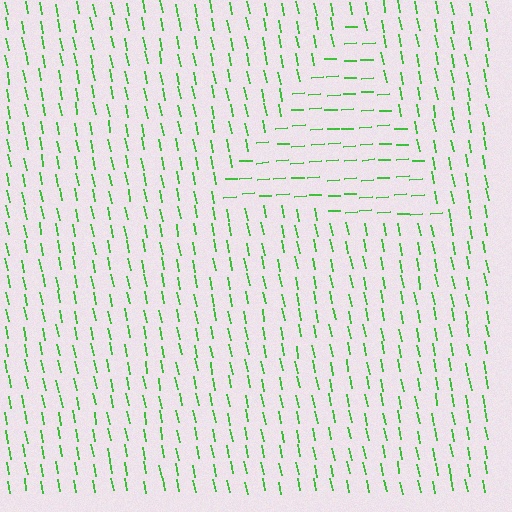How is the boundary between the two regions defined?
The boundary is defined purely by a change in line orientation (approximately 82 degrees difference). All lines are the same color and thickness.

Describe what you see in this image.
The image is filled with small green line segments. A triangle region in the image has lines oriented differently from the surrounding lines, creating a visible texture boundary.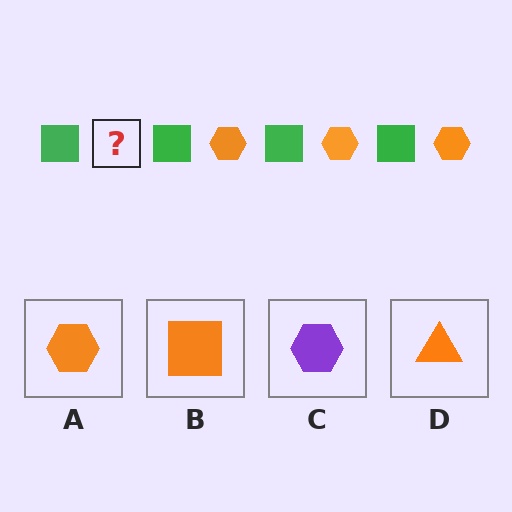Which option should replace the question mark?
Option A.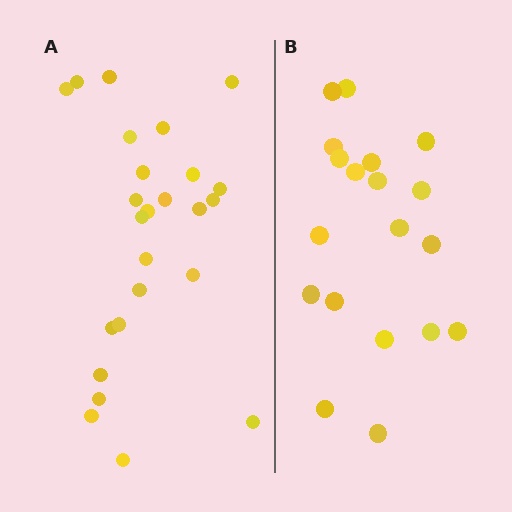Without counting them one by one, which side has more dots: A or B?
Region A (the left region) has more dots.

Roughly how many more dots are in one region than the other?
Region A has about 6 more dots than region B.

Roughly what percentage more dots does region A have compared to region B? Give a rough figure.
About 30% more.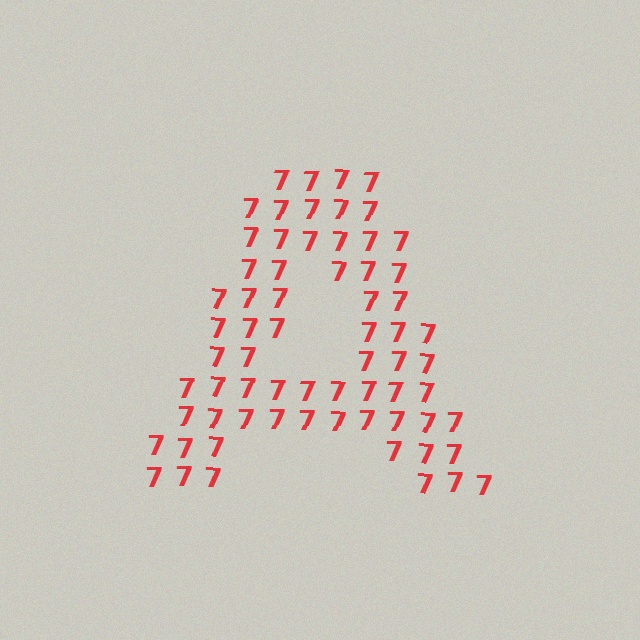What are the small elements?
The small elements are digit 7's.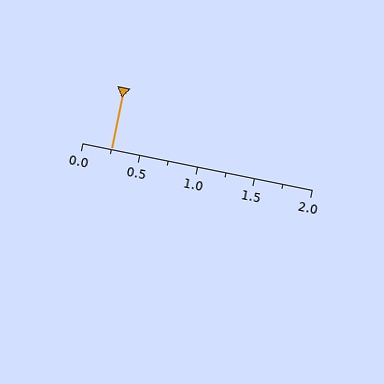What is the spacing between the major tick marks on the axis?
The major ticks are spaced 0.5 apart.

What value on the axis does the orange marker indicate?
The marker indicates approximately 0.25.